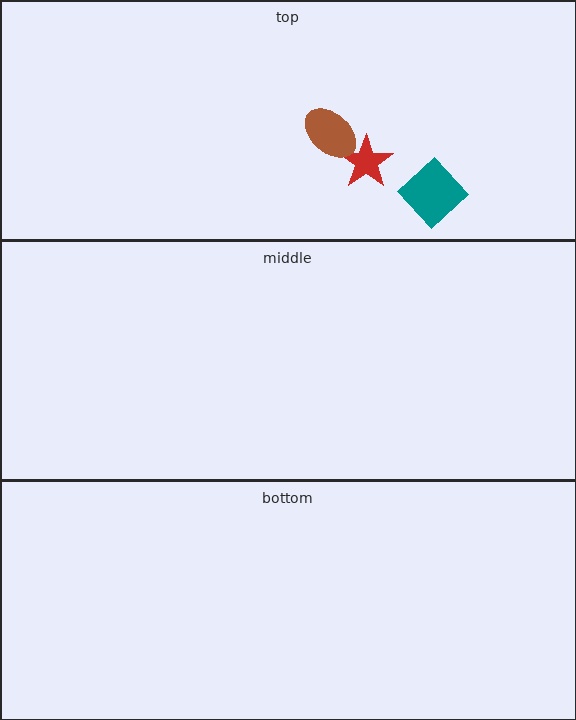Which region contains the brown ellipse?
The top region.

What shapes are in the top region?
The teal diamond, the red star, the brown ellipse.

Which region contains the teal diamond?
The top region.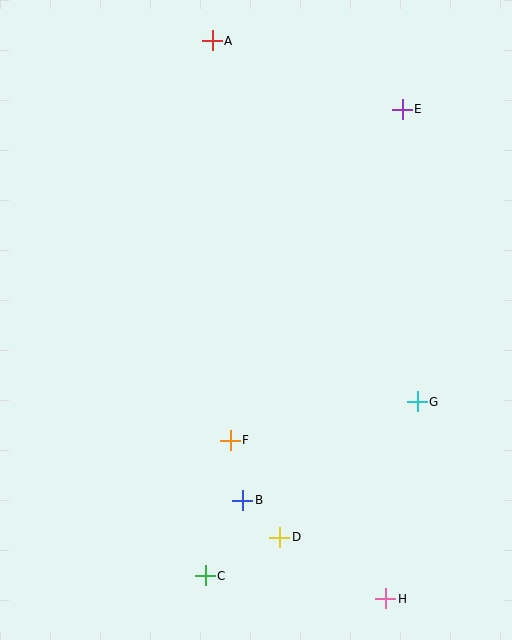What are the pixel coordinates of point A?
Point A is at (212, 41).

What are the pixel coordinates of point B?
Point B is at (243, 500).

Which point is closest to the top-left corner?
Point A is closest to the top-left corner.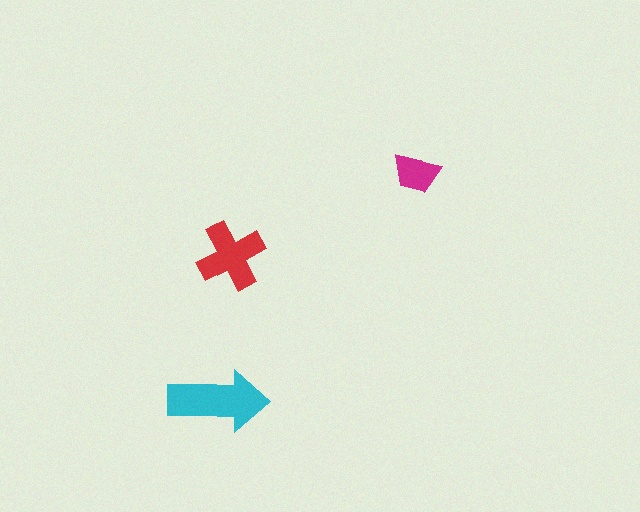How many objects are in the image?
There are 3 objects in the image.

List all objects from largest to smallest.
The cyan arrow, the red cross, the magenta trapezoid.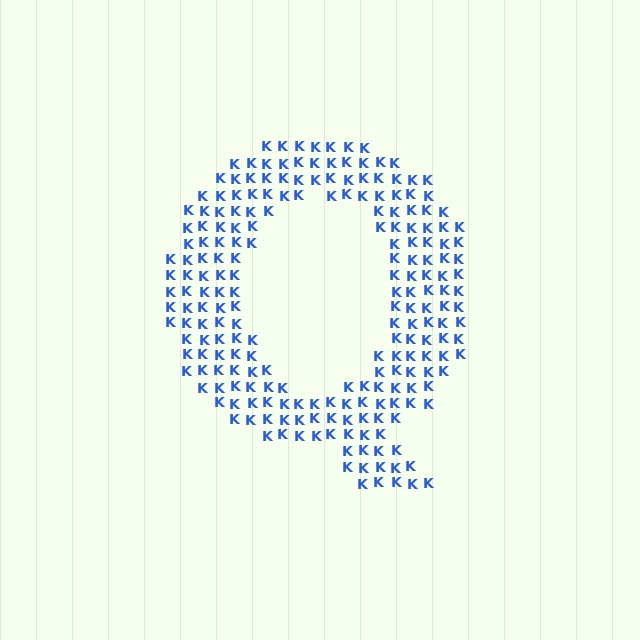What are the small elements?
The small elements are letter K's.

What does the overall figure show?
The overall figure shows the letter Q.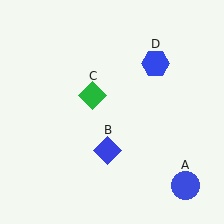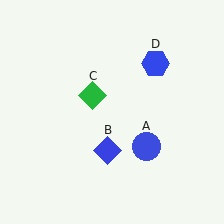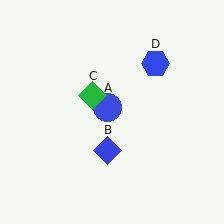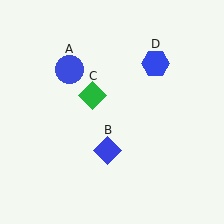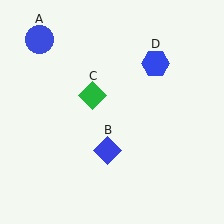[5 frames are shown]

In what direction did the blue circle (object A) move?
The blue circle (object A) moved up and to the left.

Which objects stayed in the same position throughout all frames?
Blue diamond (object B) and green diamond (object C) and blue hexagon (object D) remained stationary.